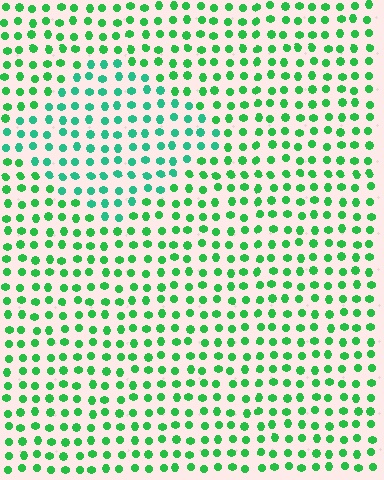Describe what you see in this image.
The image is filled with small green elements in a uniform arrangement. A diamond-shaped region is visible where the elements are tinted to a slightly different hue, forming a subtle color boundary.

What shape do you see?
I see a diamond.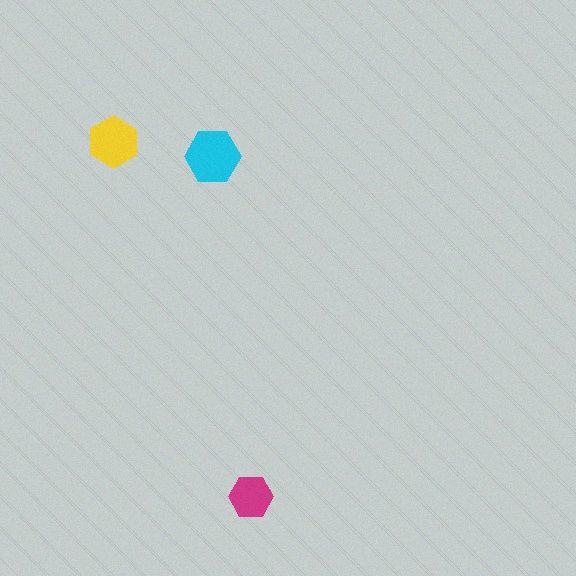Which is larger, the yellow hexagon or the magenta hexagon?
The yellow one.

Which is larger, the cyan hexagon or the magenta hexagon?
The cyan one.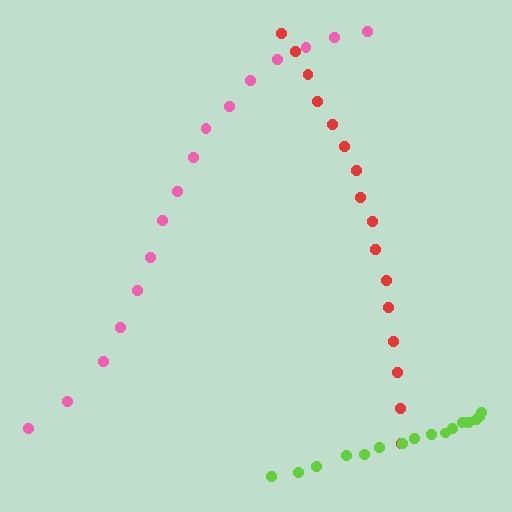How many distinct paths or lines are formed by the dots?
There are 3 distinct paths.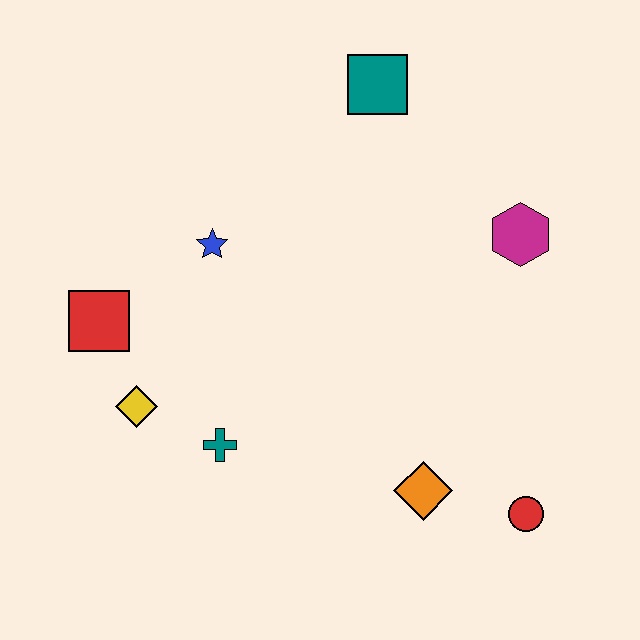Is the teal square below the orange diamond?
No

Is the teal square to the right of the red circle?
No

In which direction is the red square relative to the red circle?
The red square is to the left of the red circle.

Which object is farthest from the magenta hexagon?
The red square is farthest from the magenta hexagon.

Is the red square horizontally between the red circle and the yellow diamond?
No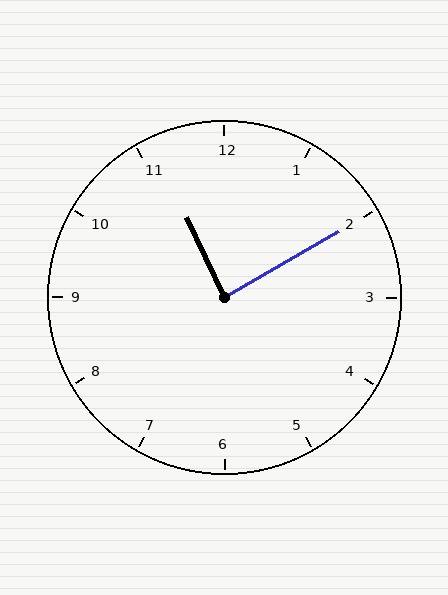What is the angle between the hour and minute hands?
Approximately 85 degrees.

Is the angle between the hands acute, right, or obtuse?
It is right.